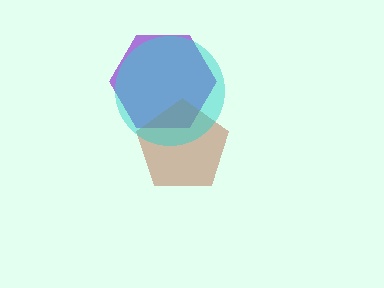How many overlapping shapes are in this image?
There are 3 overlapping shapes in the image.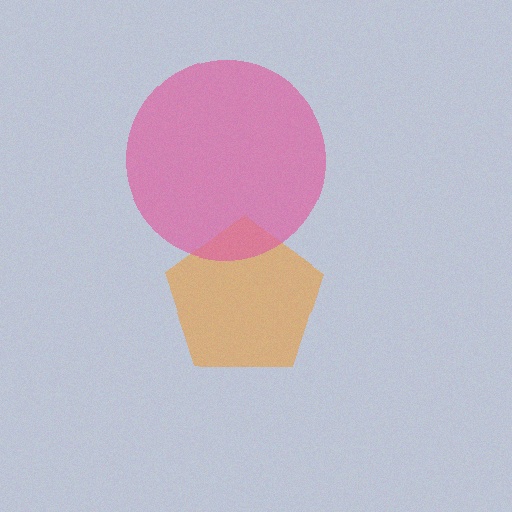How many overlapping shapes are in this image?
There are 2 overlapping shapes in the image.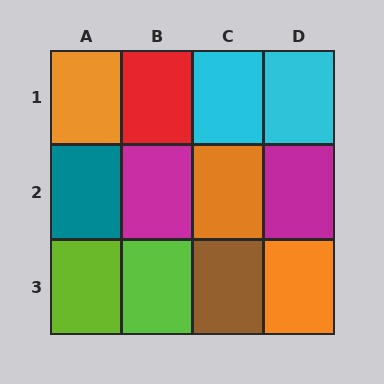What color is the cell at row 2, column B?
Magenta.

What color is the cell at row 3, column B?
Lime.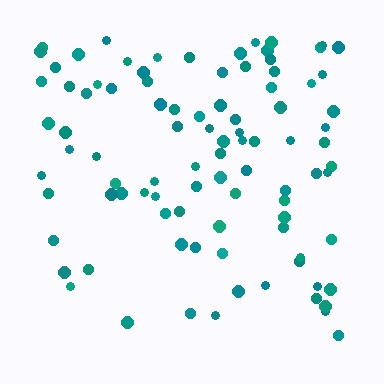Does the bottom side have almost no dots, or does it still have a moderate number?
Still a moderate number, just noticeably fewer than the top.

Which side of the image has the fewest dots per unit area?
The bottom.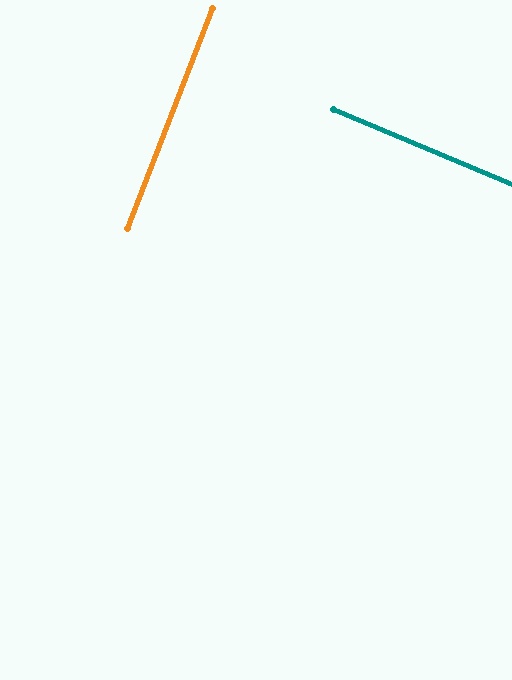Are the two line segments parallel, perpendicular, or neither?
Perpendicular — they meet at approximately 89°.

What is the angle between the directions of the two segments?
Approximately 89 degrees.